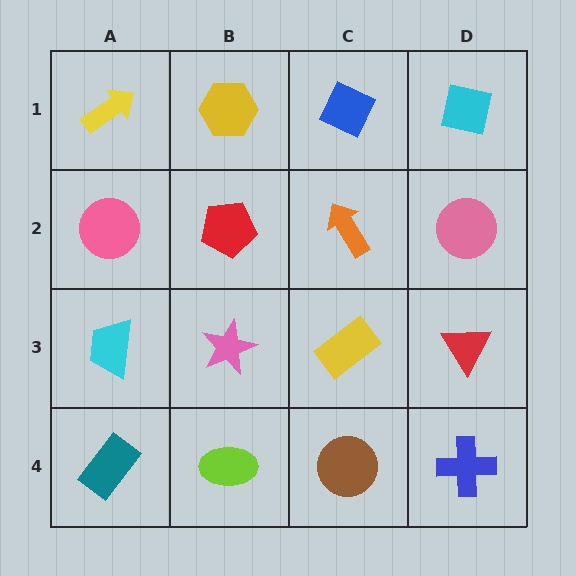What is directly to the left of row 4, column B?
A teal rectangle.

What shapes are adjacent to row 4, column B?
A pink star (row 3, column B), a teal rectangle (row 4, column A), a brown circle (row 4, column C).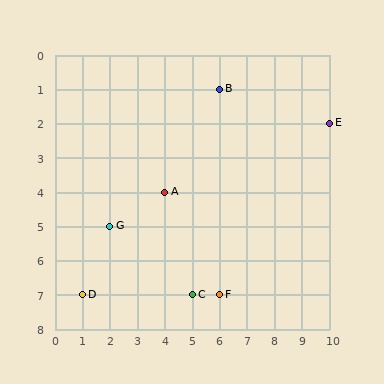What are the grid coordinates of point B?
Point B is at grid coordinates (6, 1).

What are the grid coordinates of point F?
Point F is at grid coordinates (6, 7).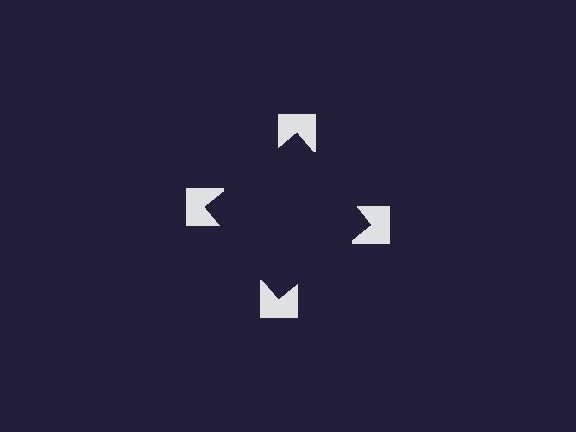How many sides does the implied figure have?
4 sides.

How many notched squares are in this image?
There are 4 — one at each vertex of the illusory square.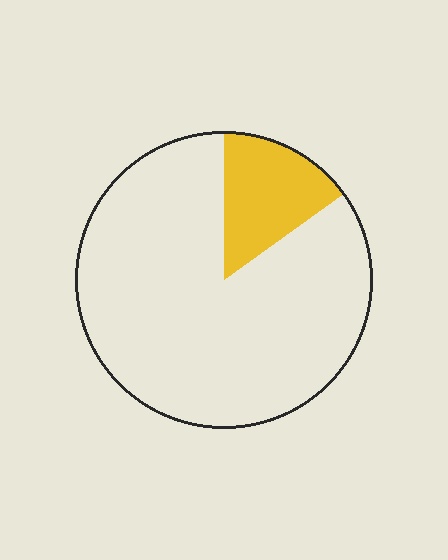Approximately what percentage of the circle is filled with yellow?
Approximately 15%.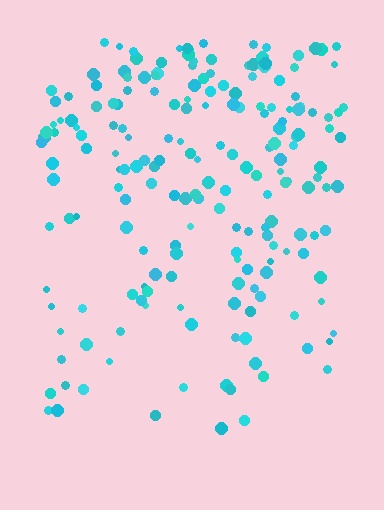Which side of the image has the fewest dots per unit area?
The bottom.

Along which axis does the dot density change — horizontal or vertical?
Vertical.